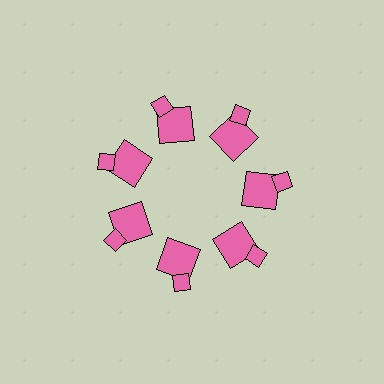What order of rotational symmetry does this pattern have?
This pattern has 7-fold rotational symmetry.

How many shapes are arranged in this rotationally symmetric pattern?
There are 14 shapes, arranged in 7 groups of 2.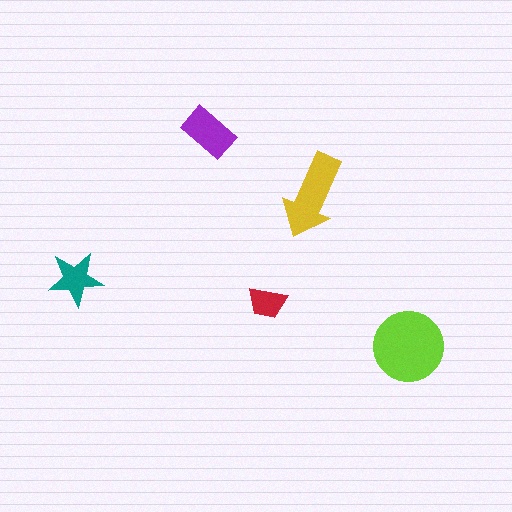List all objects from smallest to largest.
The red trapezoid, the teal star, the purple rectangle, the yellow arrow, the lime circle.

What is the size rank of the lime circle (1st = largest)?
1st.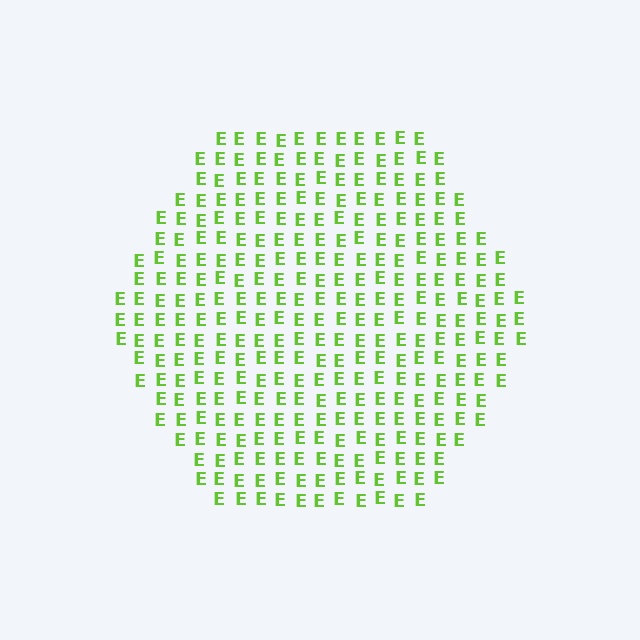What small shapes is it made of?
It is made of small letter E's.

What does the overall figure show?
The overall figure shows a hexagon.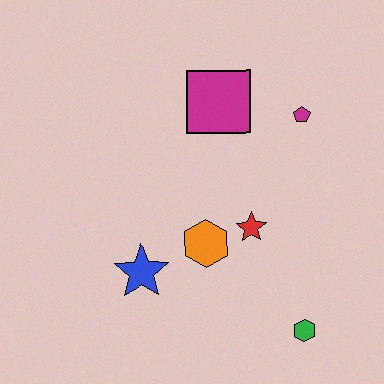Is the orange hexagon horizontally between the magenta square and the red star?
No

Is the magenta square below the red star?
No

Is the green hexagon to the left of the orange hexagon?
No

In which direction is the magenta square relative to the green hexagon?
The magenta square is above the green hexagon.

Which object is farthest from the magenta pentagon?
The blue star is farthest from the magenta pentagon.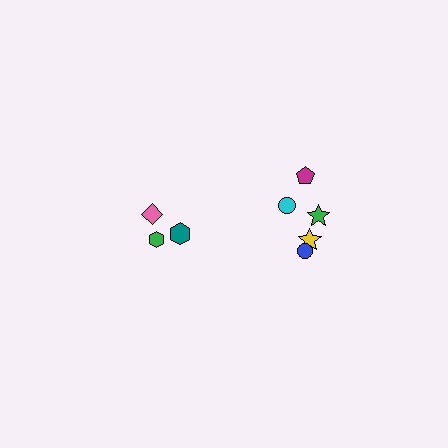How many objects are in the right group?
There are 5 objects.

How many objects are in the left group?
There are 3 objects.